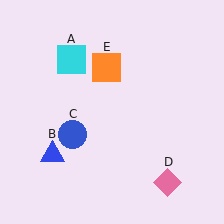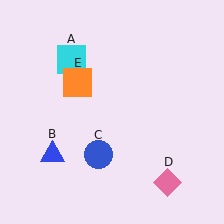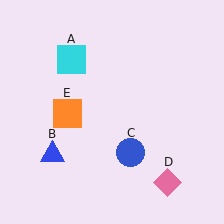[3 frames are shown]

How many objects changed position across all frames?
2 objects changed position: blue circle (object C), orange square (object E).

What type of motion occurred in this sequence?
The blue circle (object C), orange square (object E) rotated counterclockwise around the center of the scene.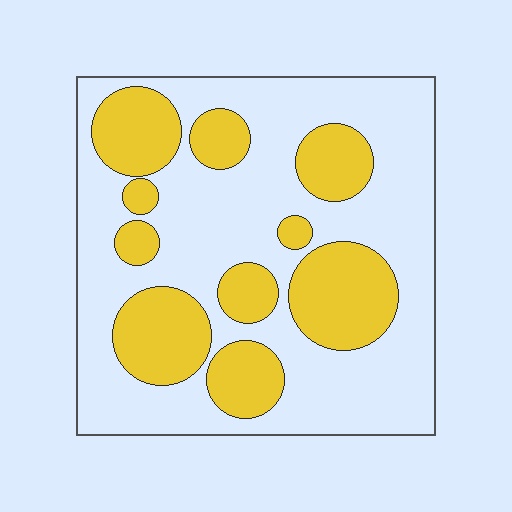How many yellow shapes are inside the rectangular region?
10.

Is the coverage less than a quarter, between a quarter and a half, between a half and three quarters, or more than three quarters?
Between a quarter and a half.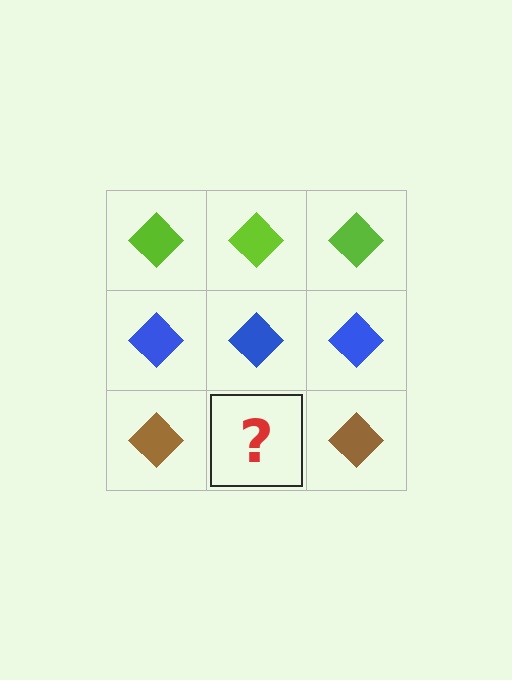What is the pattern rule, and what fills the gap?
The rule is that each row has a consistent color. The gap should be filled with a brown diamond.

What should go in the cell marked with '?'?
The missing cell should contain a brown diamond.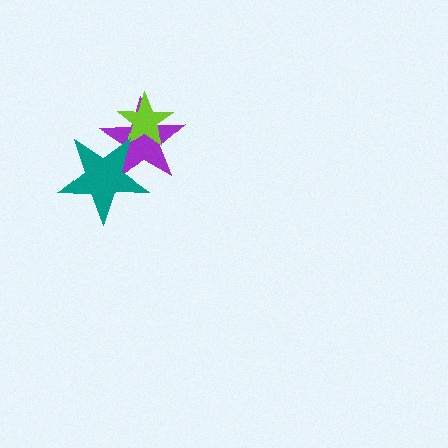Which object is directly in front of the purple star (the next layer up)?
The lime star is directly in front of the purple star.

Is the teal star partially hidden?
No, no other shape covers it.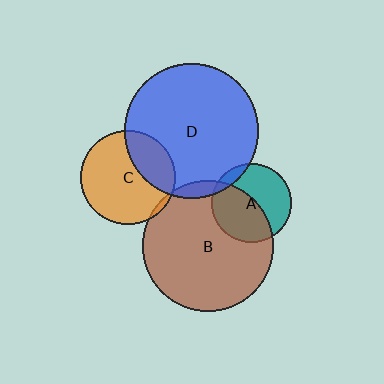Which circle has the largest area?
Circle D (blue).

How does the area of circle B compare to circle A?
Approximately 2.7 times.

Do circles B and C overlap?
Yes.